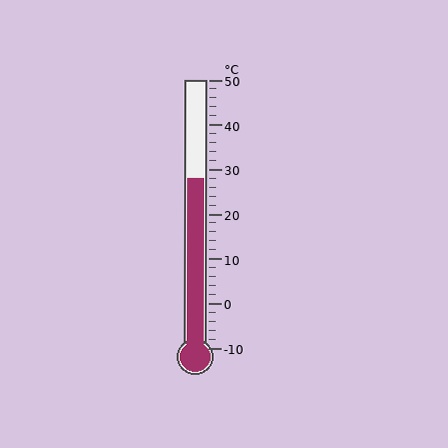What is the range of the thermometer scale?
The thermometer scale ranges from -10°C to 50°C.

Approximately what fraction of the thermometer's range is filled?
The thermometer is filled to approximately 65% of its range.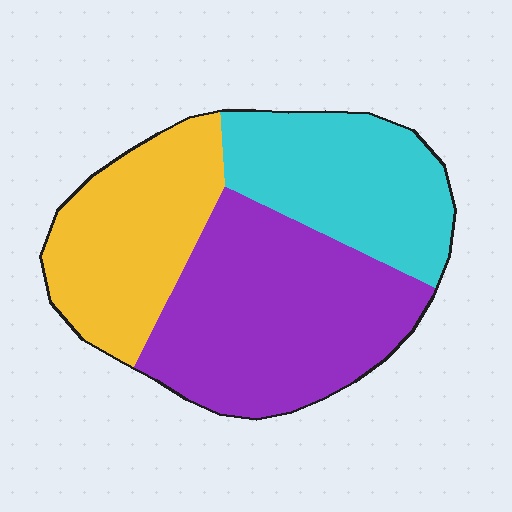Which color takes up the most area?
Purple, at roughly 45%.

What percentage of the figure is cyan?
Cyan takes up between a sixth and a third of the figure.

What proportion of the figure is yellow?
Yellow covers roughly 30% of the figure.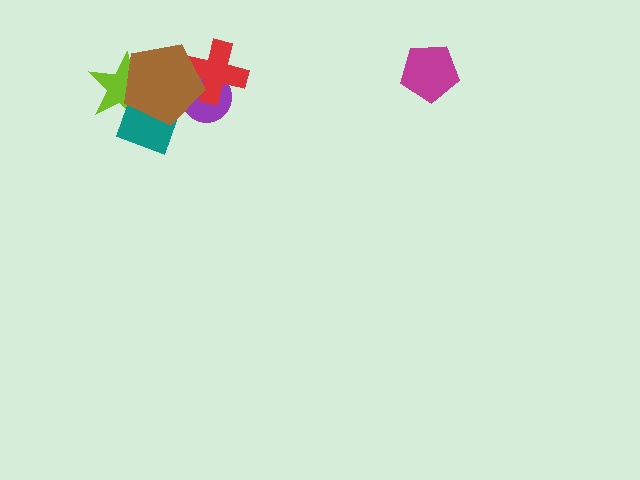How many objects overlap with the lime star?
2 objects overlap with the lime star.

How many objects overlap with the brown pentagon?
4 objects overlap with the brown pentagon.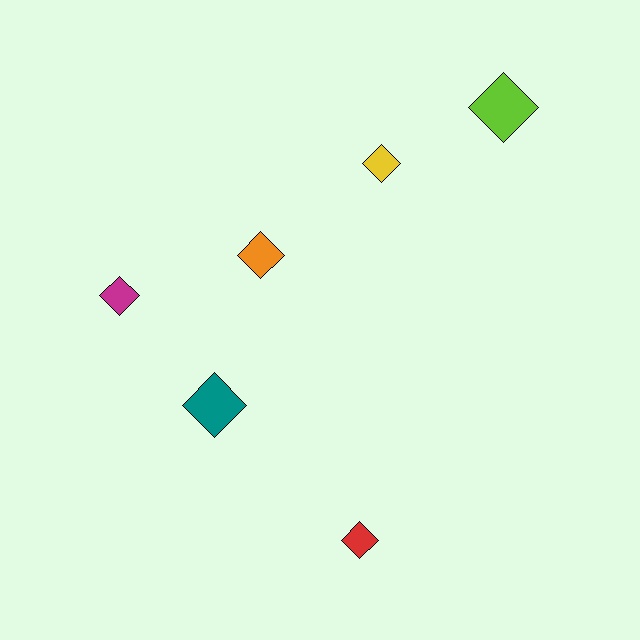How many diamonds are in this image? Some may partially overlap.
There are 6 diamonds.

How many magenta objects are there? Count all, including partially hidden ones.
There is 1 magenta object.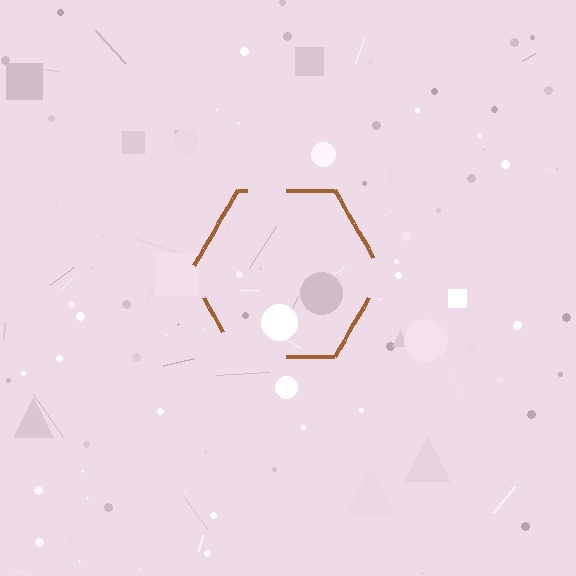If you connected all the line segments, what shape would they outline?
They would outline a hexagon.